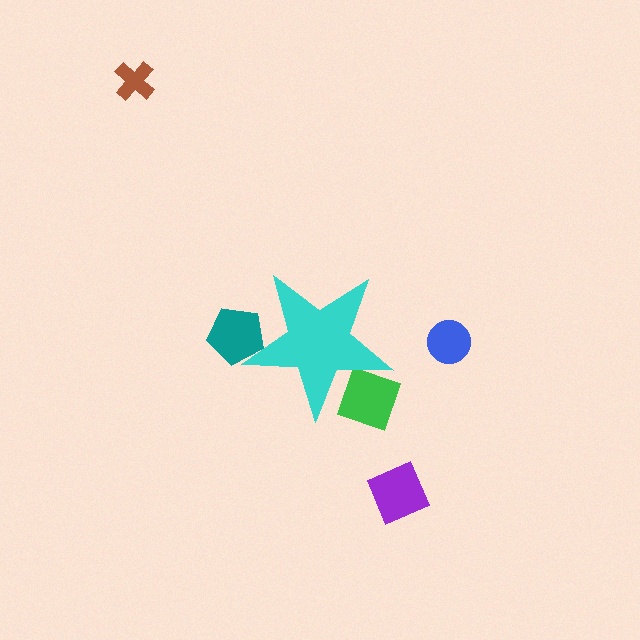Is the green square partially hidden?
Yes, the green square is partially hidden behind the cyan star.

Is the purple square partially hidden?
No, the purple square is fully visible.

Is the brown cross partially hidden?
No, the brown cross is fully visible.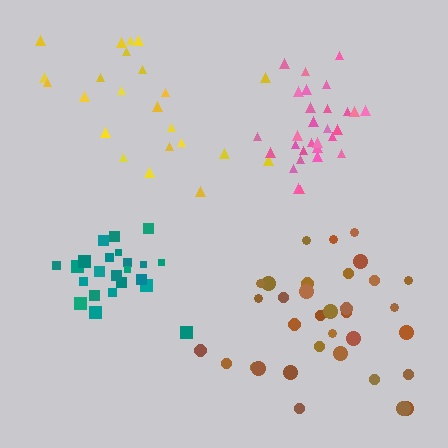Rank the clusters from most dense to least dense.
teal, pink, brown, yellow.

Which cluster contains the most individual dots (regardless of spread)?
Brown (34).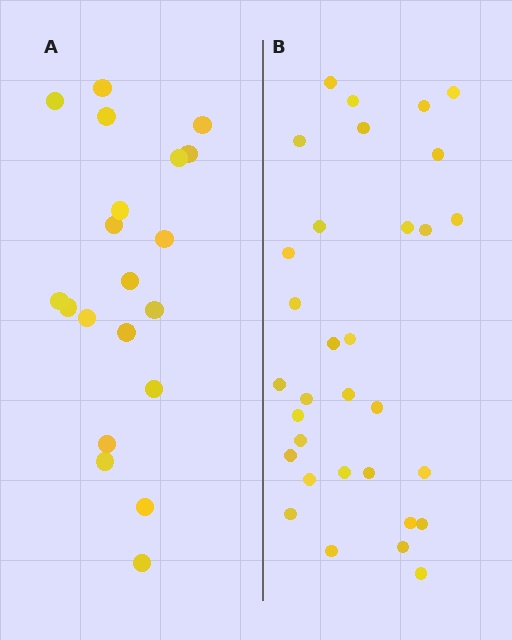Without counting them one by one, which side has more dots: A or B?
Region B (the right region) has more dots.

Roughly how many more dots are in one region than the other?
Region B has roughly 12 or so more dots than region A.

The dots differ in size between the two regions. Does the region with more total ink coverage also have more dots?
No. Region A has more total ink coverage because its dots are larger, but region B actually contains more individual dots. Total area can be misleading — the number of items is what matters here.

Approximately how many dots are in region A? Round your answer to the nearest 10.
About 20 dots.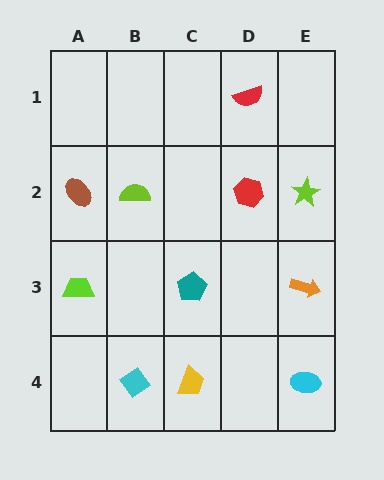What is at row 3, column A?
A lime trapezoid.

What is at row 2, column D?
A red hexagon.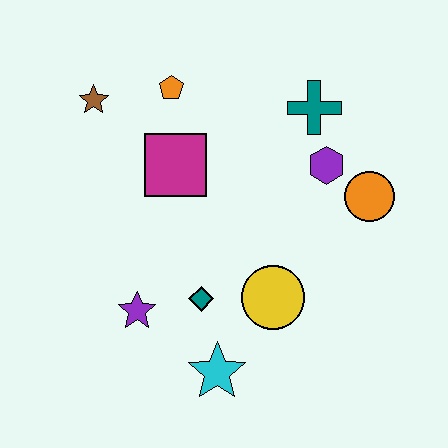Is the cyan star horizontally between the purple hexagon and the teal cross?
No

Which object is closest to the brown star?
The orange pentagon is closest to the brown star.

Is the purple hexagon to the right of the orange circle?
No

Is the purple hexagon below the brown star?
Yes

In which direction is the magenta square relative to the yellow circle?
The magenta square is above the yellow circle.